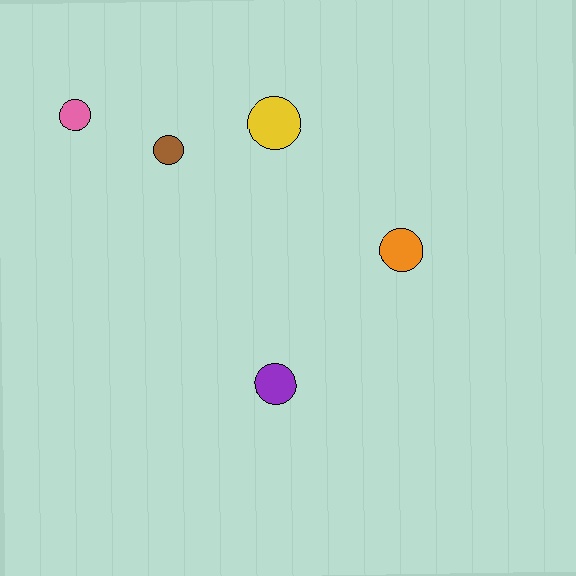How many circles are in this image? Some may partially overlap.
There are 5 circles.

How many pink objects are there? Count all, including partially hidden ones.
There is 1 pink object.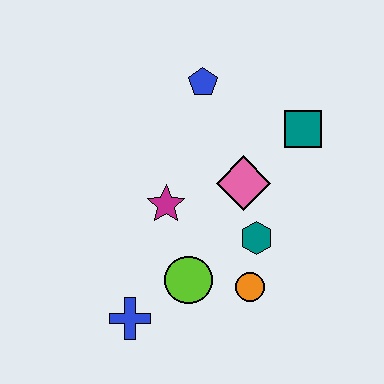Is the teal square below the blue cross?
No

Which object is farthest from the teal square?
The blue cross is farthest from the teal square.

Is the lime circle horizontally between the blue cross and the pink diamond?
Yes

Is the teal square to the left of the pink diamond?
No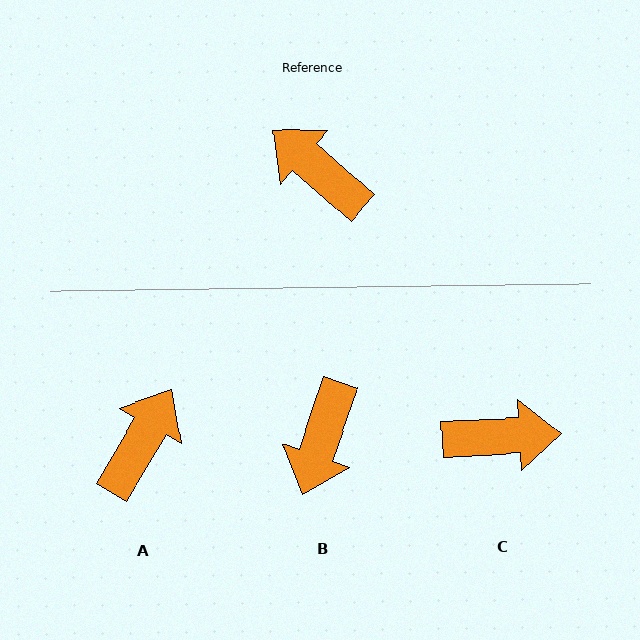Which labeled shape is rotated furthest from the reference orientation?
C, about 136 degrees away.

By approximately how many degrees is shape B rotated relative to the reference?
Approximately 112 degrees counter-clockwise.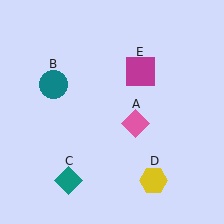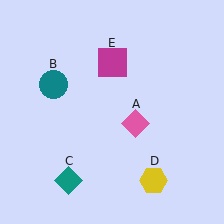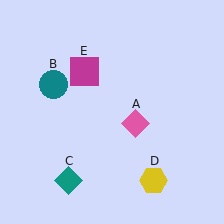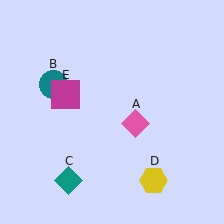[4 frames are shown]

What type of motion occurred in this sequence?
The magenta square (object E) rotated counterclockwise around the center of the scene.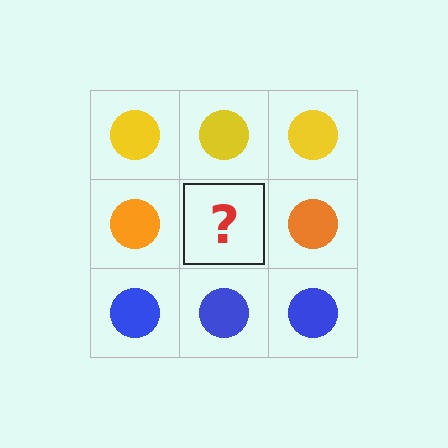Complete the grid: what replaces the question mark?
The question mark should be replaced with an orange circle.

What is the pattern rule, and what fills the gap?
The rule is that each row has a consistent color. The gap should be filled with an orange circle.